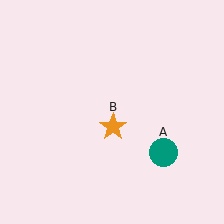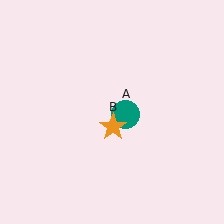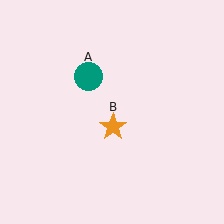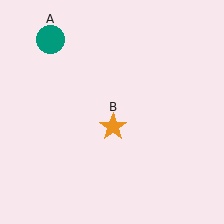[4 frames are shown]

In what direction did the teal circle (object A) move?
The teal circle (object A) moved up and to the left.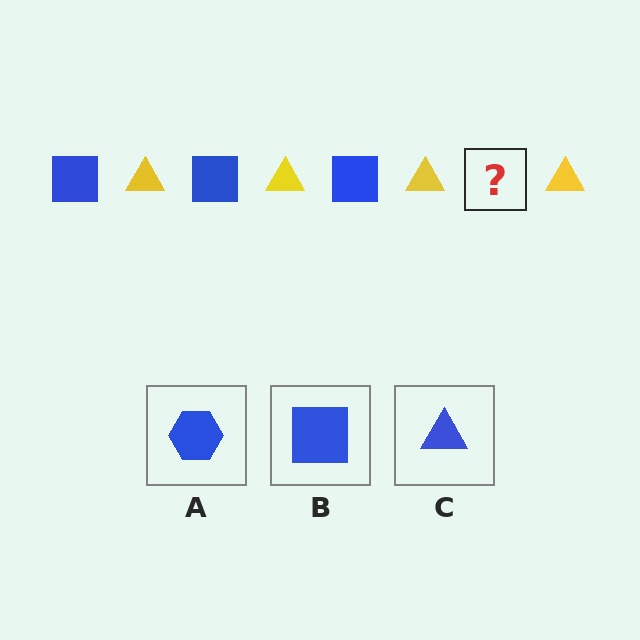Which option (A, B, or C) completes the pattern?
B.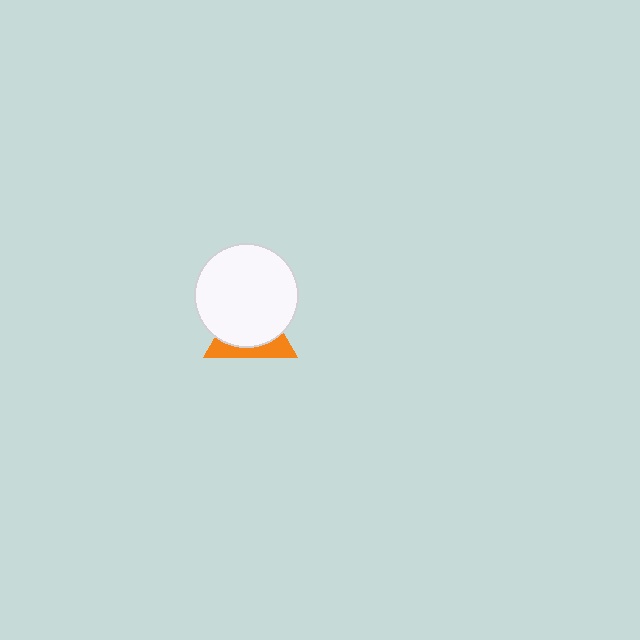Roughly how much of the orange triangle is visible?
A small part of it is visible (roughly 32%).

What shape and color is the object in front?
The object in front is a white circle.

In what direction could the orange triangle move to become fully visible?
The orange triangle could move down. That would shift it out from behind the white circle entirely.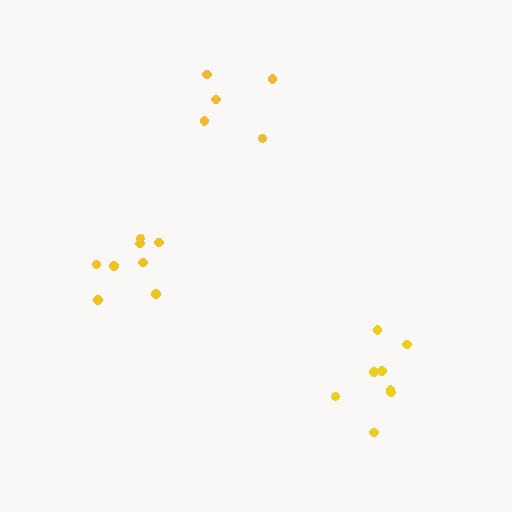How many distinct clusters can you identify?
There are 3 distinct clusters.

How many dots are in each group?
Group 1: 8 dots, Group 2: 5 dots, Group 3: 8 dots (21 total).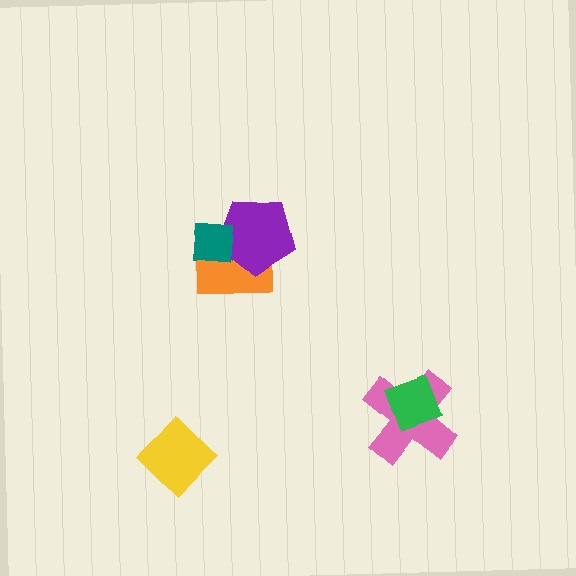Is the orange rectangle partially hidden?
Yes, it is partially covered by another shape.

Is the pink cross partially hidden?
Yes, it is partially covered by another shape.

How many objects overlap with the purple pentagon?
2 objects overlap with the purple pentagon.